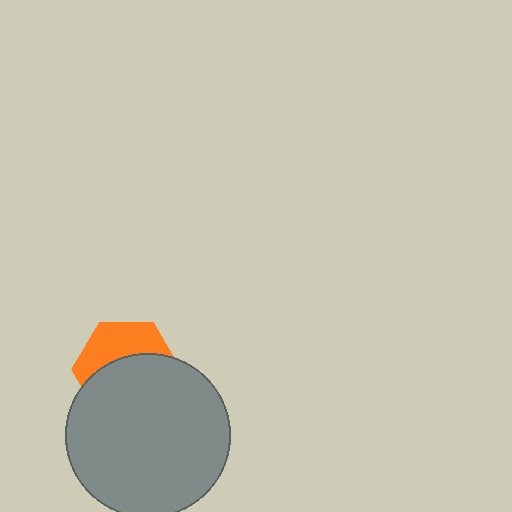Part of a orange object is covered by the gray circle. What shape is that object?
It is a hexagon.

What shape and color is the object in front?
The object in front is a gray circle.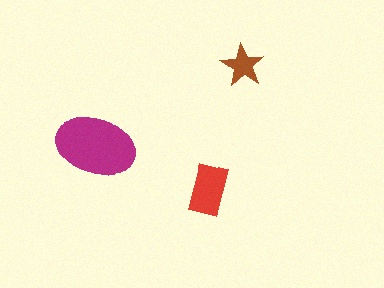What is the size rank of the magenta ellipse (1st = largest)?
1st.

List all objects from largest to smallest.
The magenta ellipse, the red rectangle, the brown star.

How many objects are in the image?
There are 3 objects in the image.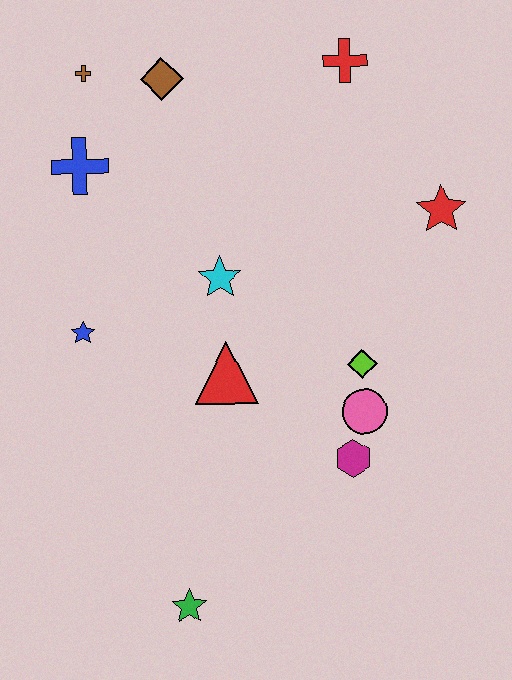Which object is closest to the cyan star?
The red triangle is closest to the cyan star.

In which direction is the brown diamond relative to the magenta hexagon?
The brown diamond is above the magenta hexagon.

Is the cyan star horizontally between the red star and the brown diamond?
Yes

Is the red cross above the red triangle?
Yes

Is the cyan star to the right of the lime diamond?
No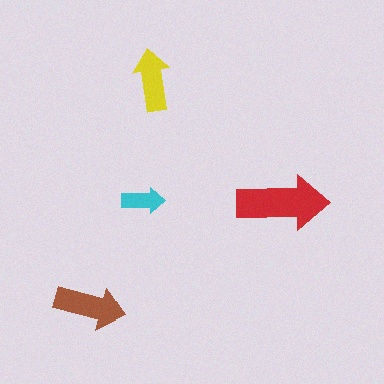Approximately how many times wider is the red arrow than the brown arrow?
About 1.5 times wider.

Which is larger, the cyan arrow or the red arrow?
The red one.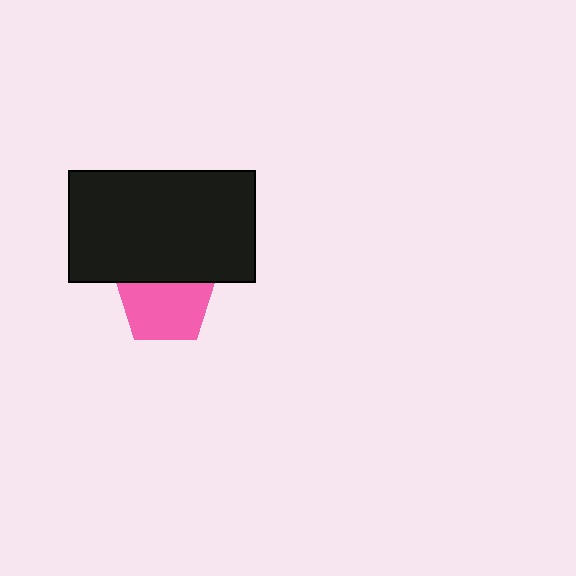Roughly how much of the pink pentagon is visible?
Most of it is visible (roughly 67%).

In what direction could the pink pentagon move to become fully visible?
The pink pentagon could move down. That would shift it out from behind the black rectangle entirely.